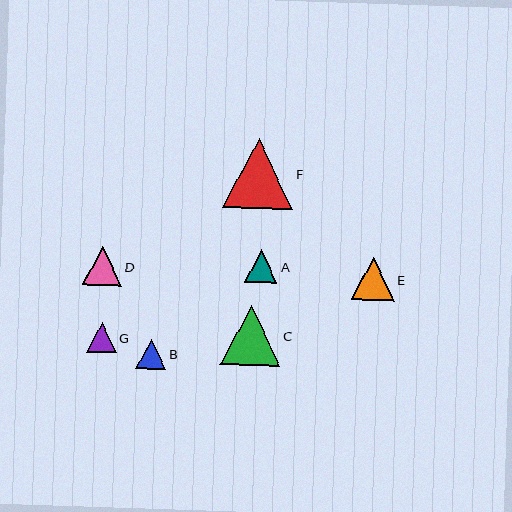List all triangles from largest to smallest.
From largest to smallest: F, C, E, D, A, B, G.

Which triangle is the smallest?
Triangle G is the smallest with a size of approximately 30 pixels.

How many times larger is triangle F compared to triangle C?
Triangle F is approximately 1.2 times the size of triangle C.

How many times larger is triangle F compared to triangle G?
Triangle F is approximately 2.3 times the size of triangle G.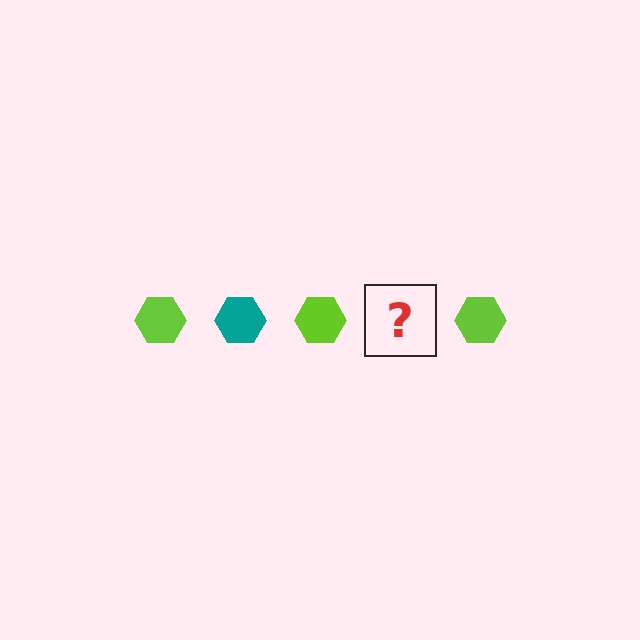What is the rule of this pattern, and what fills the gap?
The rule is that the pattern cycles through lime, teal hexagons. The gap should be filled with a teal hexagon.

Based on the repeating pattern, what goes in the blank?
The blank should be a teal hexagon.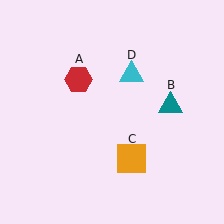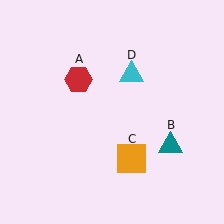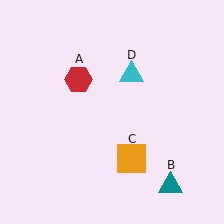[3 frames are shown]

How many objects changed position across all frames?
1 object changed position: teal triangle (object B).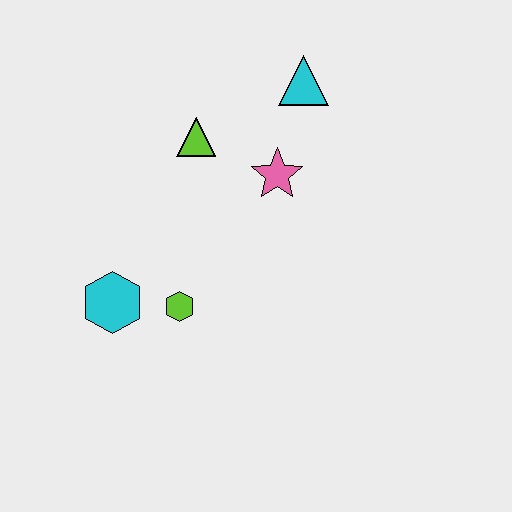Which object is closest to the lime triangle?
The pink star is closest to the lime triangle.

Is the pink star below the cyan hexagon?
No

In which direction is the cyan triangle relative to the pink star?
The cyan triangle is above the pink star.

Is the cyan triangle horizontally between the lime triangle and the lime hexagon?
No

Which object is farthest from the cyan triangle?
The cyan hexagon is farthest from the cyan triangle.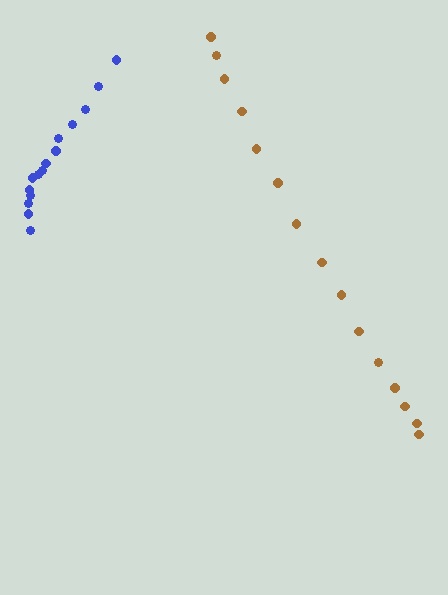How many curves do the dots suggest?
There are 2 distinct paths.